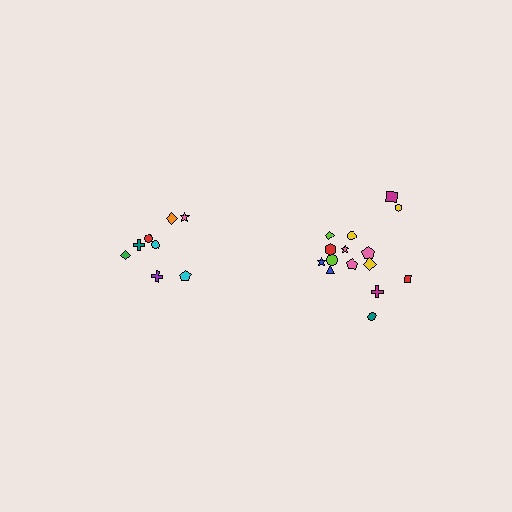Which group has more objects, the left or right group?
The right group.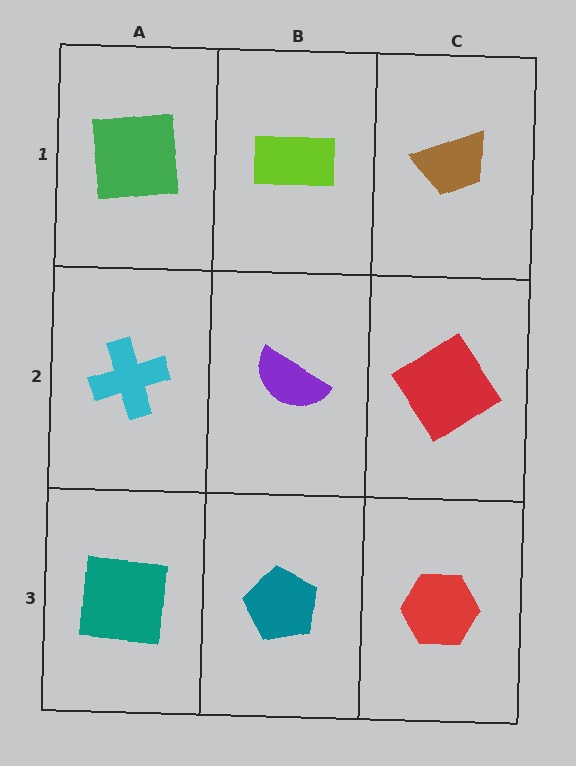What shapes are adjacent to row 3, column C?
A red diamond (row 2, column C), a teal pentagon (row 3, column B).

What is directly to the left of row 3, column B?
A teal square.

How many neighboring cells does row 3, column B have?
3.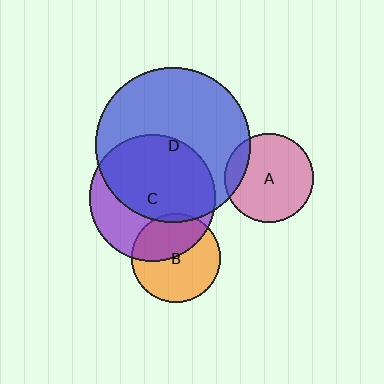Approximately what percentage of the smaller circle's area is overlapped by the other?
Approximately 15%.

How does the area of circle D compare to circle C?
Approximately 1.5 times.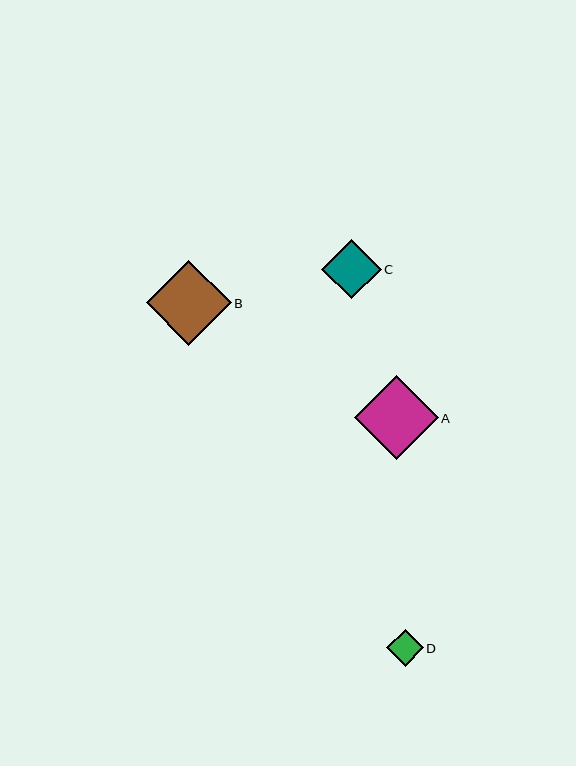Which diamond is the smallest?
Diamond D is the smallest with a size of approximately 36 pixels.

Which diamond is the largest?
Diamond B is the largest with a size of approximately 85 pixels.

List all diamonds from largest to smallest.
From largest to smallest: B, A, C, D.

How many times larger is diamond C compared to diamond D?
Diamond C is approximately 1.6 times the size of diamond D.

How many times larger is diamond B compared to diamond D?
Diamond B is approximately 2.3 times the size of diamond D.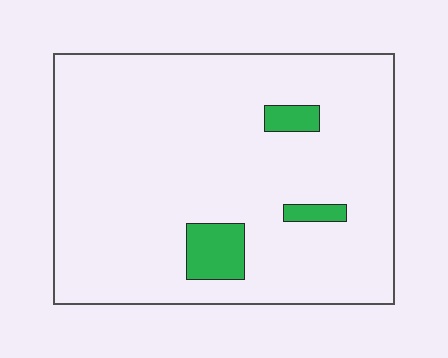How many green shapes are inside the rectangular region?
3.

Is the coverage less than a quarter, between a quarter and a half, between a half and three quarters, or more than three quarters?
Less than a quarter.